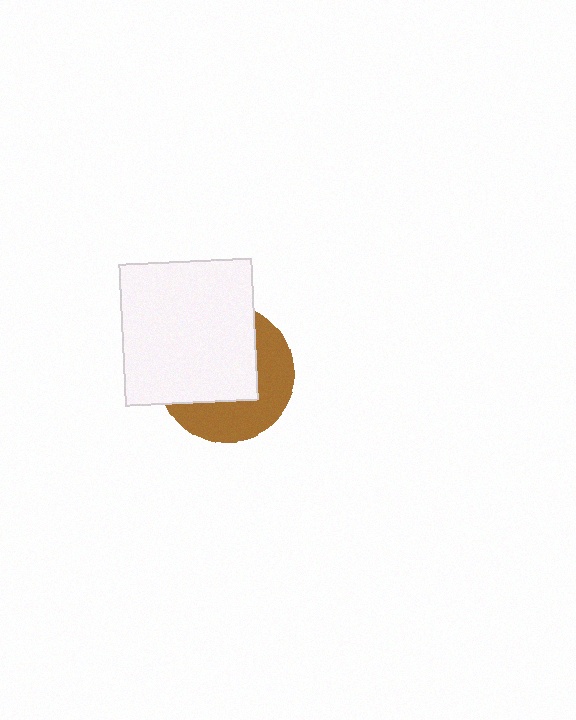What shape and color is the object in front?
The object in front is a white rectangle.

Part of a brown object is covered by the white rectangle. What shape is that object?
It is a circle.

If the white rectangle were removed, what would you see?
You would see the complete brown circle.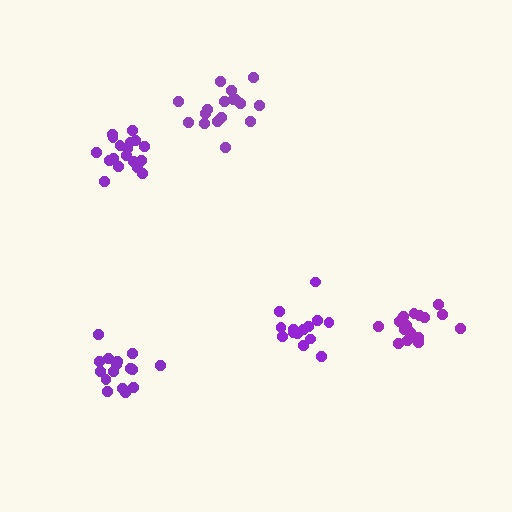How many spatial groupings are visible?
There are 5 spatial groupings.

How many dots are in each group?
Group 1: 14 dots, Group 2: 17 dots, Group 3: 17 dots, Group 4: 16 dots, Group 5: 18 dots (82 total).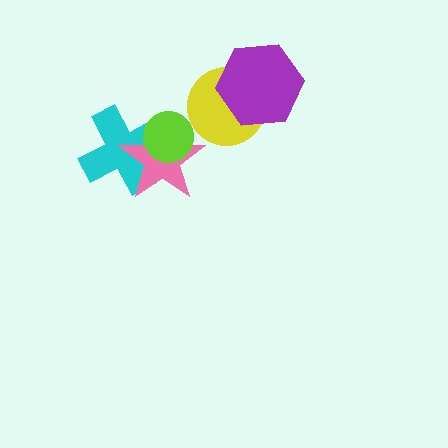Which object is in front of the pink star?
The lime circle is in front of the pink star.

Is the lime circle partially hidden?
No, no other shape covers it.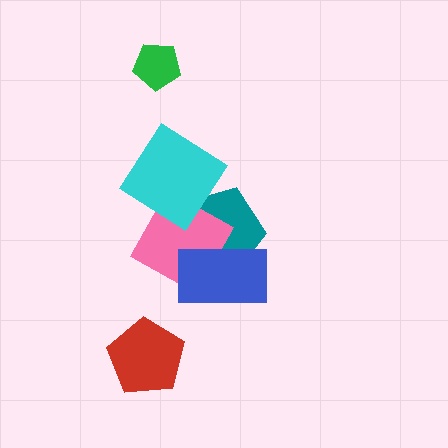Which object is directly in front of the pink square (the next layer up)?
The cyan diamond is directly in front of the pink square.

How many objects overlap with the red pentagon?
0 objects overlap with the red pentagon.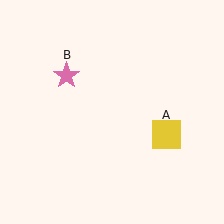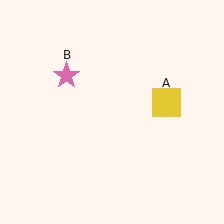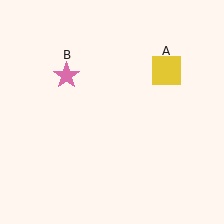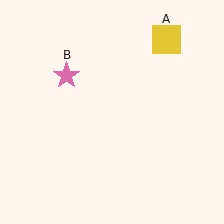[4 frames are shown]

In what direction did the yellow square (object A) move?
The yellow square (object A) moved up.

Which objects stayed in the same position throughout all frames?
Pink star (object B) remained stationary.